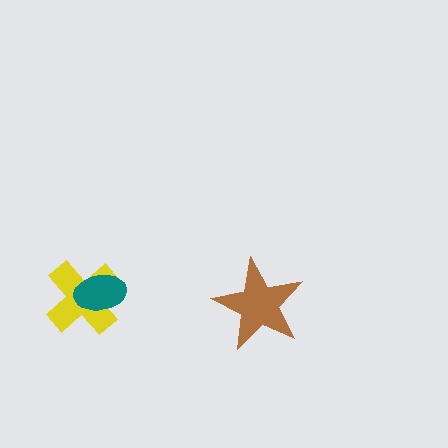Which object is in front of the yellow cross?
The teal ellipse is in front of the yellow cross.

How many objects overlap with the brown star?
0 objects overlap with the brown star.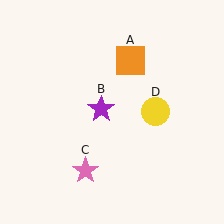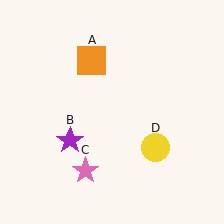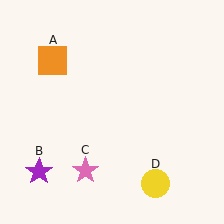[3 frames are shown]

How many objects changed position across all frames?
3 objects changed position: orange square (object A), purple star (object B), yellow circle (object D).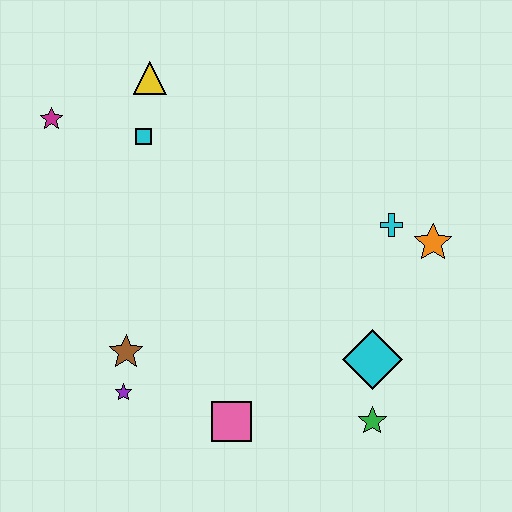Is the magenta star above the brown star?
Yes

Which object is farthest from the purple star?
The orange star is farthest from the purple star.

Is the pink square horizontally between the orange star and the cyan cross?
No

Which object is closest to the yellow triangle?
The cyan square is closest to the yellow triangle.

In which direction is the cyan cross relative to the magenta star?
The cyan cross is to the right of the magenta star.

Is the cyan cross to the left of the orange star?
Yes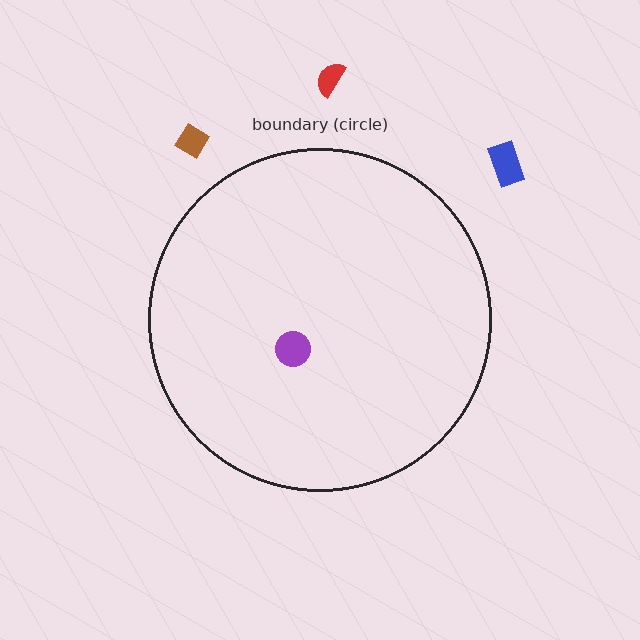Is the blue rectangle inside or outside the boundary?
Outside.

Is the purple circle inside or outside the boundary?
Inside.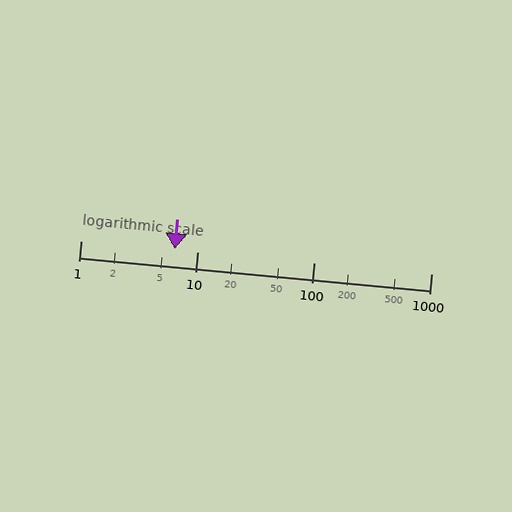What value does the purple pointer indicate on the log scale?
The pointer indicates approximately 6.4.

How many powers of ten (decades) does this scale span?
The scale spans 3 decades, from 1 to 1000.